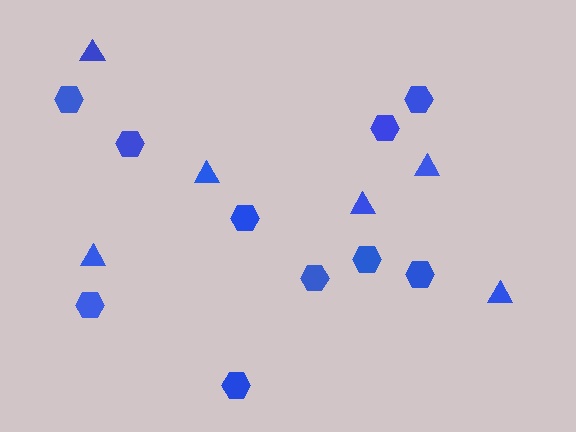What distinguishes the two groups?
There are 2 groups: one group of triangles (6) and one group of hexagons (10).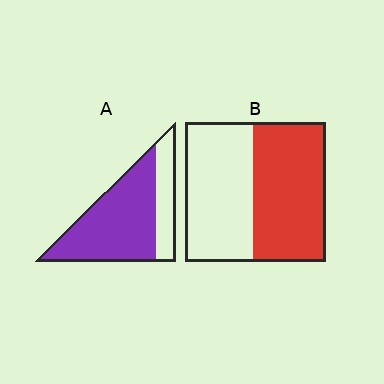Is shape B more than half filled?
Roughly half.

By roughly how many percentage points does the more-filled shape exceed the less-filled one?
By roughly 20 percentage points (A over B).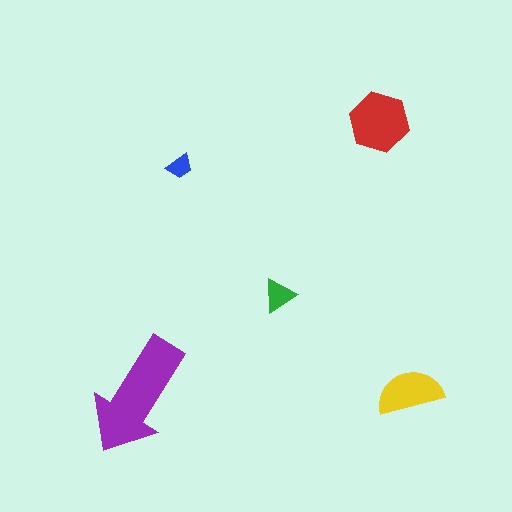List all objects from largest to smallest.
The purple arrow, the red hexagon, the yellow semicircle, the green triangle, the blue trapezoid.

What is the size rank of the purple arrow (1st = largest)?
1st.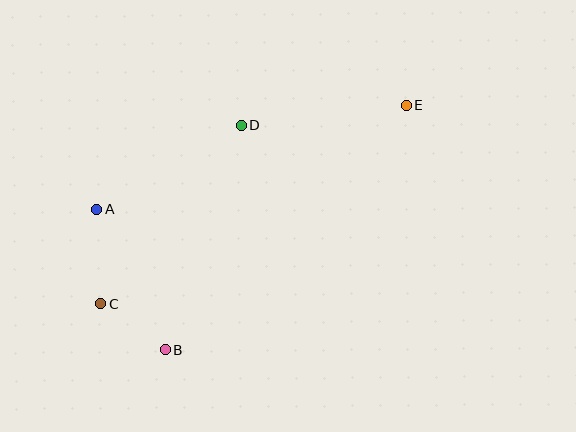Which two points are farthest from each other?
Points C and E are farthest from each other.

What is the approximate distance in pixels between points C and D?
The distance between C and D is approximately 227 pixels.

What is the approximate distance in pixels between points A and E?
The distance between A and E is approximately 327 pixels.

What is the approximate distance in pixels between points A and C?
The distance between A and C is approximately 95 pixels.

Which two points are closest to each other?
Points B and C are closest to each other.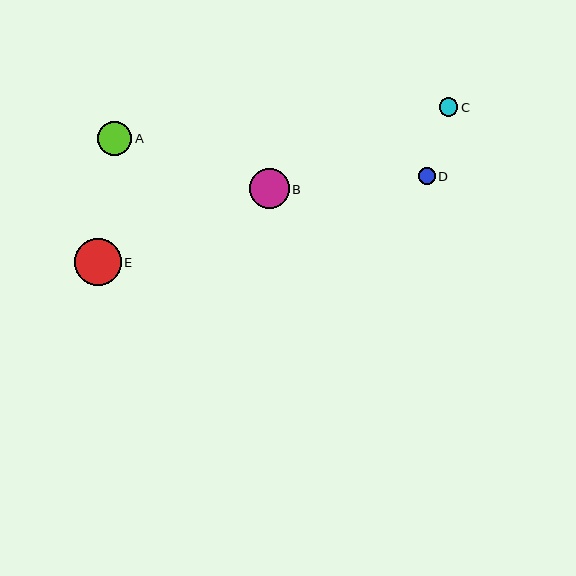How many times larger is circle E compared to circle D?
Circle E is approximately 2.8 times the size of circle D.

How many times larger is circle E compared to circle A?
Circle E is approximately 1.4 times the size of circle A.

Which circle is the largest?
Circle E is the largest with a size of approximately 47 pixels.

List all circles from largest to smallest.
From largest to smallest: E, B, A, C, D.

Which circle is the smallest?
Circle D is the smallest with a size of approximately 17 pixels.